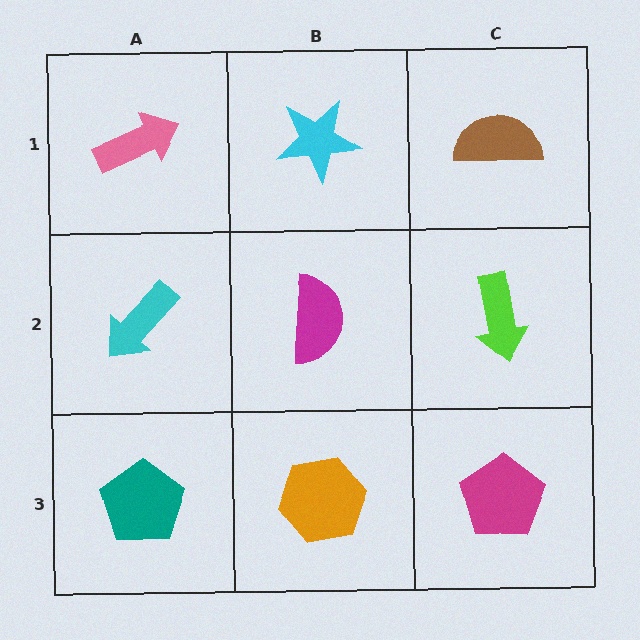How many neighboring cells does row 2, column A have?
3.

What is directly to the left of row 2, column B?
A cyan arrow.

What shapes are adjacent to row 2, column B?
A cyan star (row 1, column B), an orange hexagon (row 3, column B), a cyan arrow (row 2, column A), a lime arrow (row 2, column C).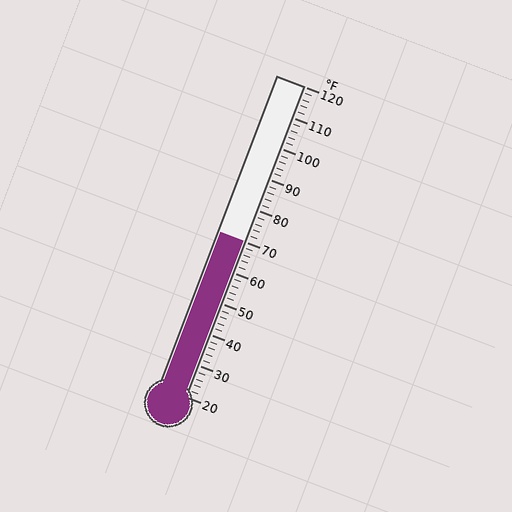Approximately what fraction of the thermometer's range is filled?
The thermometer is filled to approximately 50% of its range.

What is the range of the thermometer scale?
The thermometer scale ranges from 20°F to 120°F.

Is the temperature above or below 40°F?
The temperature is above 40°F.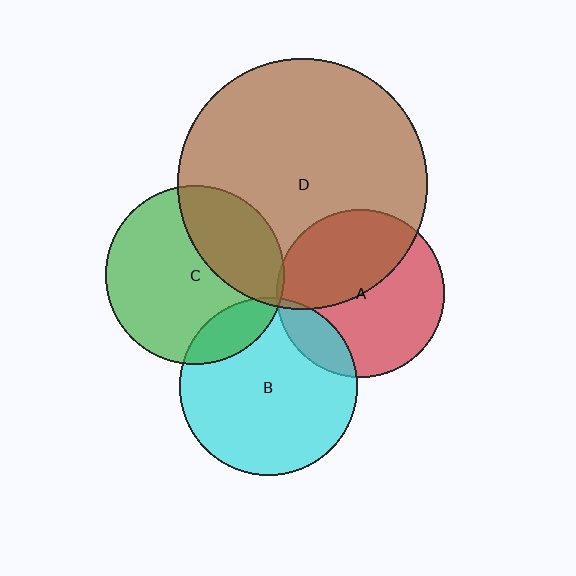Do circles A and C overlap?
Yes.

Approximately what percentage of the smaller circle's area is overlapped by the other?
Approximately 5%.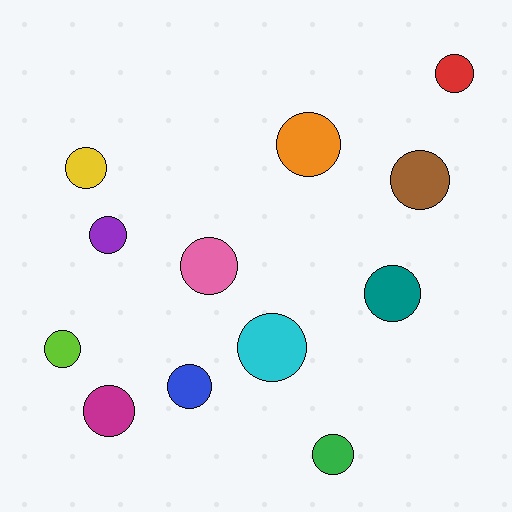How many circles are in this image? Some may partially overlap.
There are 12 circles.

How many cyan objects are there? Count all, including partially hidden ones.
There is 1 cyan object.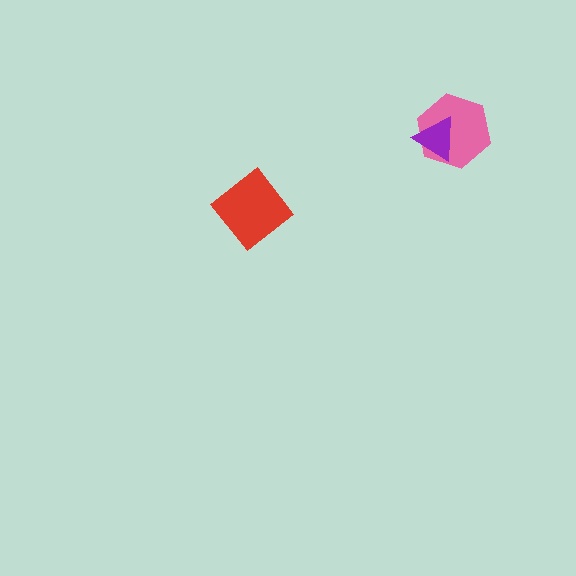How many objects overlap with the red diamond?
0 objects overlap with the red diamond.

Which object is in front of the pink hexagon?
The purple triangle is in front of the pink hexagon.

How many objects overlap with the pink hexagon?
1 object overlaps with the pink hexagon.